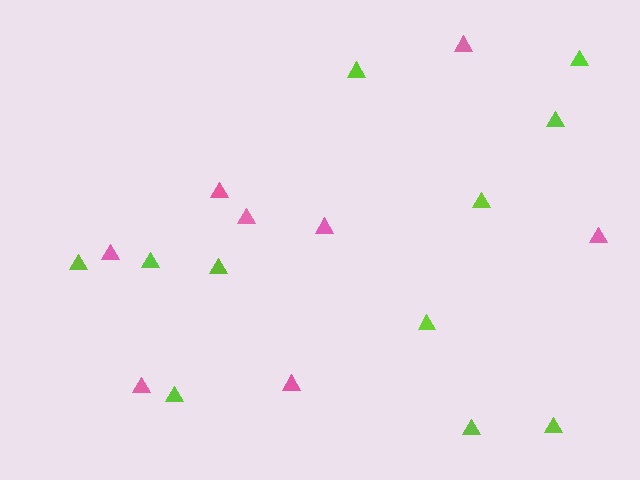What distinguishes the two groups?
There are 2 groups: one group of pink triangles (8) and one group of lime triangles (11).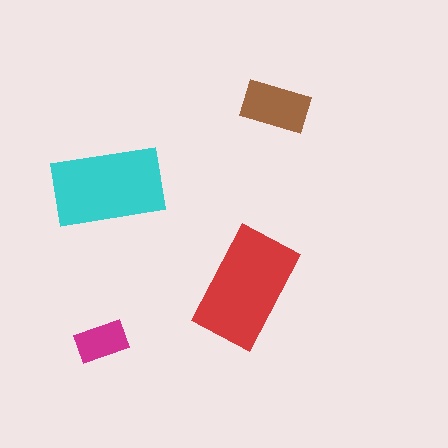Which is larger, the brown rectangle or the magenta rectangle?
The brown one.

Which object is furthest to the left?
The magenta rectangle is leftmost.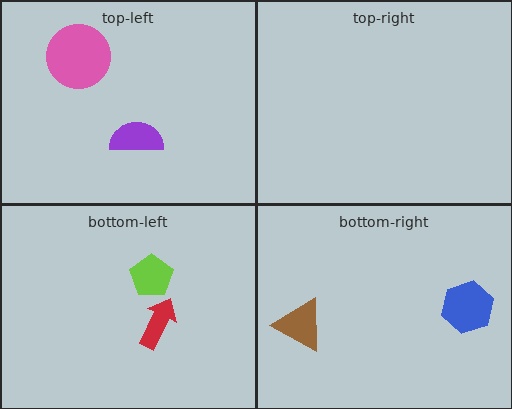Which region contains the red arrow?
The bottom-left region.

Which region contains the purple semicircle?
The top-left region.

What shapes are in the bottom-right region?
The brown triangle, the blue hexagon.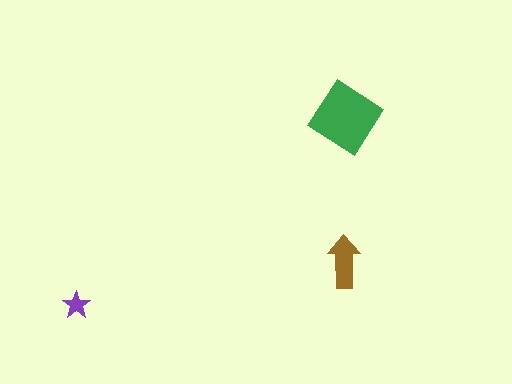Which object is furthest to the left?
The purple star is leftmost.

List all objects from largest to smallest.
The green diamond, the brown arrow, the purple star.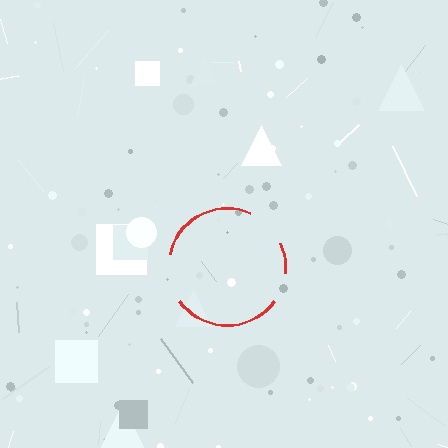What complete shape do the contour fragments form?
The contour fragments form a circle.